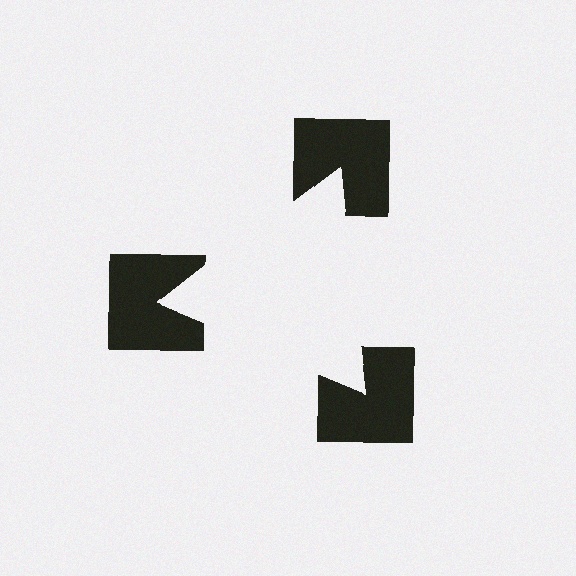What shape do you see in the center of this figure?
An illusory triangle — its edges are inferred from the aligned wedge cuts in the notched squares, not physically drawn.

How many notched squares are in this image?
There are 3 — one at each vertex of the illusory triangle.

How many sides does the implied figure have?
3 sides.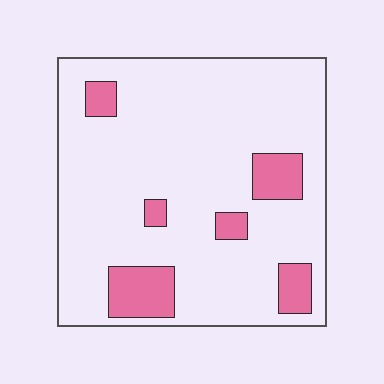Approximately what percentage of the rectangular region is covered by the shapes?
Approximately 15%.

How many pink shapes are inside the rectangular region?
6.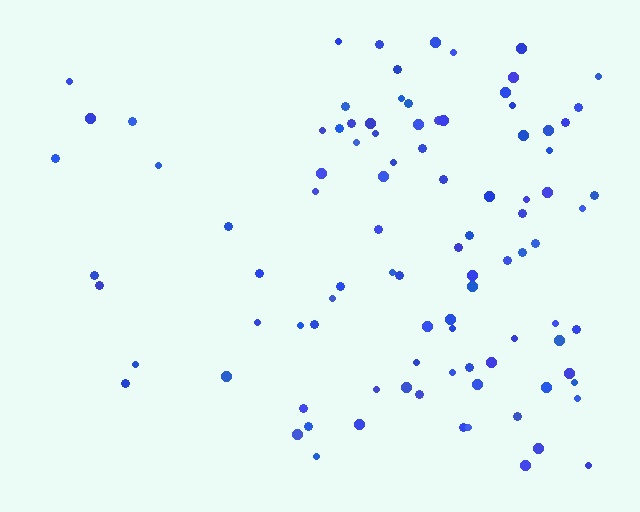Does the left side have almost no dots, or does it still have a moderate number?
Still a moderate number, just noticeably fewer than the right.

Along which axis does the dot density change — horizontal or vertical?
Horizontal.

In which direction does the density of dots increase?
From left to right, with the right side densest.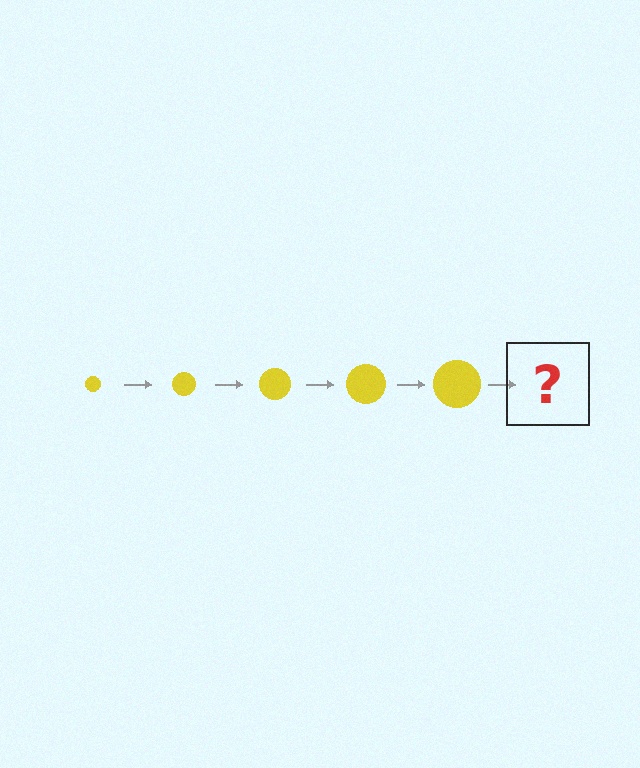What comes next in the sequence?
The next element should be a yellow circle, larger than the previous one.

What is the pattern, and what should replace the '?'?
The pattern is that the circle gets progressively larger each step. The '?' should be a yellow circle, larger than the previous one.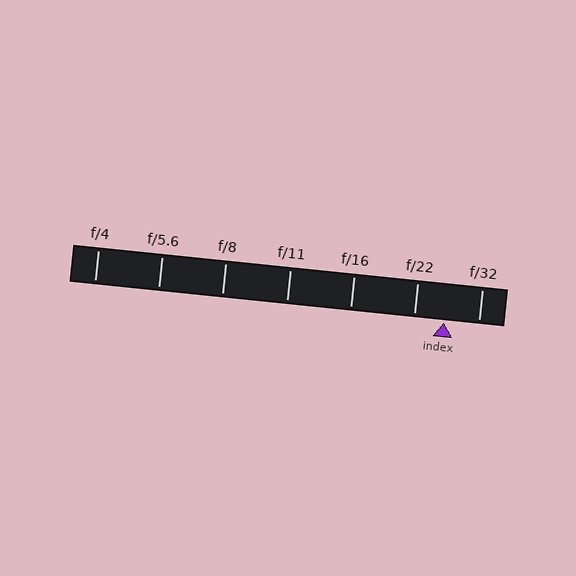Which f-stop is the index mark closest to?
The index mark is closest to f/22.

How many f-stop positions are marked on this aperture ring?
There are 7 f-stop positions marked.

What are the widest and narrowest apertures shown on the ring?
The widest aperture shown is f/4 and the narrowest is f/32.